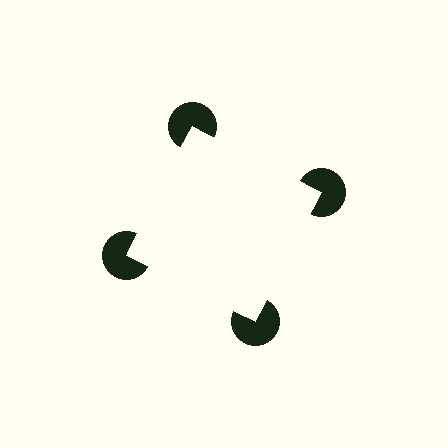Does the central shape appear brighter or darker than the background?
It typically appears slightly brighter than the background, even though no actual brightness change is drawn.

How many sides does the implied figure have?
4 sides.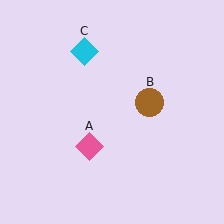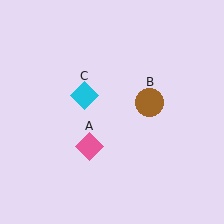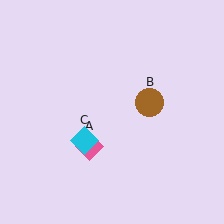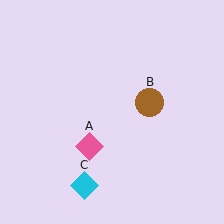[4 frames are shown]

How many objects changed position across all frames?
1 object changed position: cyan diamond (object C).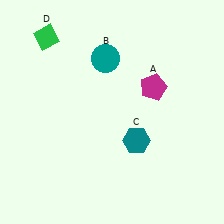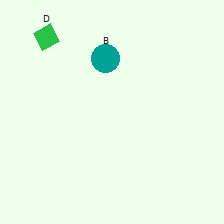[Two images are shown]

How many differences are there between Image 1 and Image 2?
There are 2 differences between the two images.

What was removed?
The magenta pentagon (A), the teal hexagon (C) were removed in Image 2.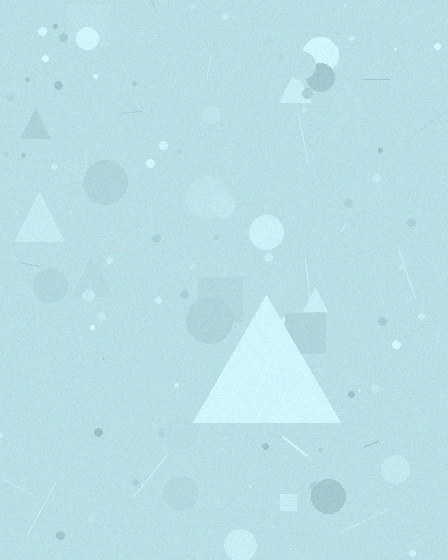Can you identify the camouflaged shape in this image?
The camouflaged shape is a triangle.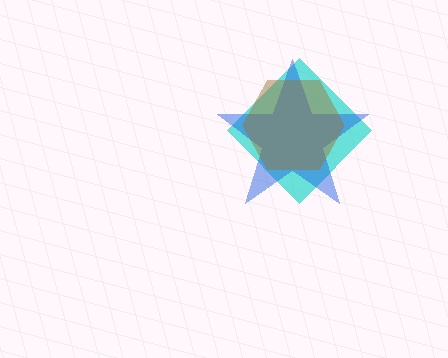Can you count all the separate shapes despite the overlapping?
Yes, there are 3 separate shapes.